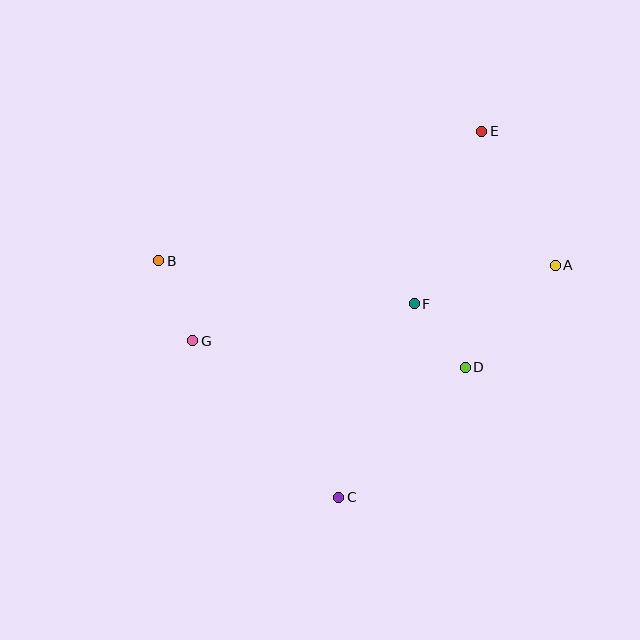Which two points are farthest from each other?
Points A and B are farthest from each other.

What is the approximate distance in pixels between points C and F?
The distance between C and F is approximately 208 pixels.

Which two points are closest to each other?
Points D and F are closest to each other.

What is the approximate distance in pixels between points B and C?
The distance between B and C is approximately 298 pixels.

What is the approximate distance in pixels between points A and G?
The distance between A and G is approximately 370 pixels.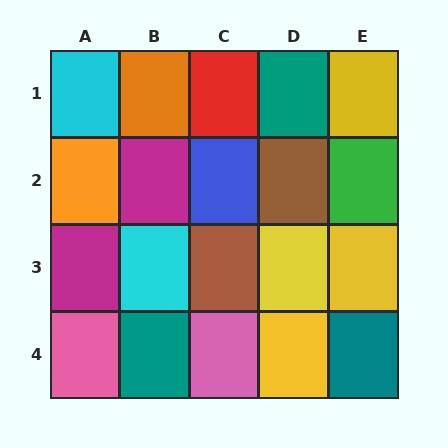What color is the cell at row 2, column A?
Orange.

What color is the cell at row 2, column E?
Green.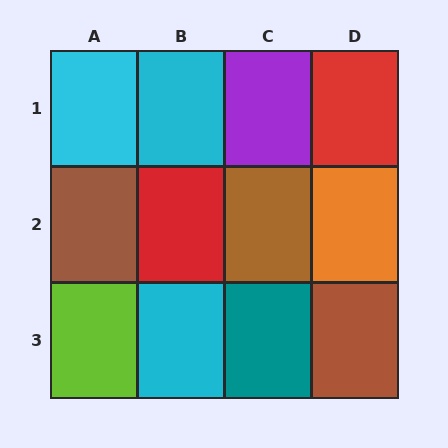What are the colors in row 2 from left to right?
Brown, red, brown, orange.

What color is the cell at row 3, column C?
Teal.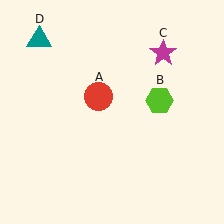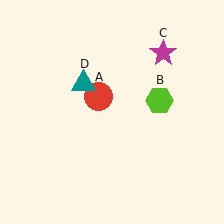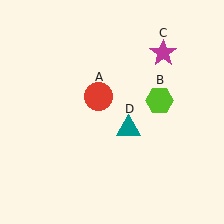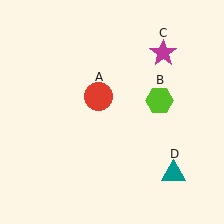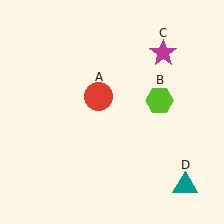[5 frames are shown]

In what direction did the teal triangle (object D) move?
The teal triangle (object D) moved down and to the right.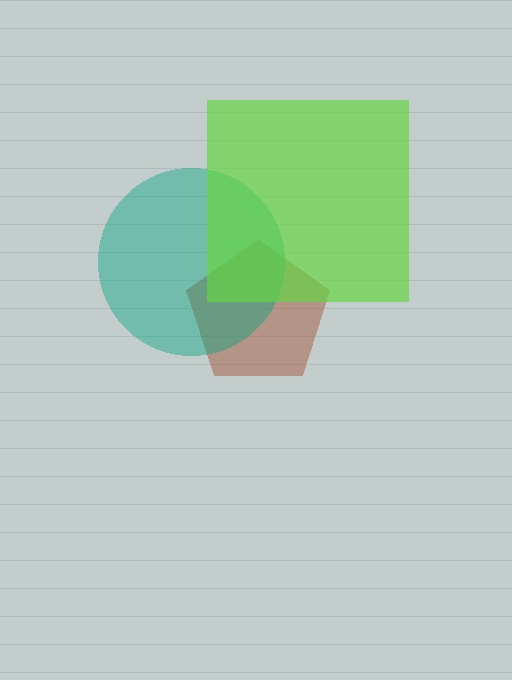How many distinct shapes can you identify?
There are 3 distinct shapes: a brown pentagon, a teal circle, a lime square.